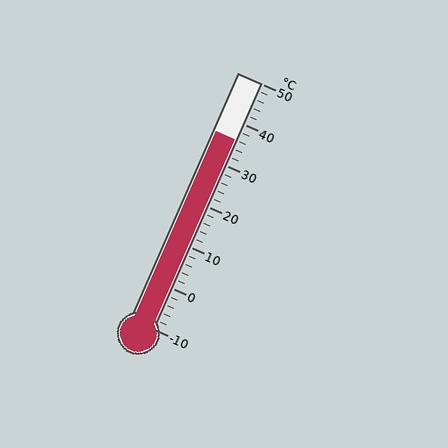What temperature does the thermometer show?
The thermometer shows approximately 36°C.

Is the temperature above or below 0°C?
The temperature is above 0°C.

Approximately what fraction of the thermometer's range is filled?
The thermometer is filled to approximately 75% of its range.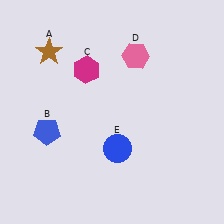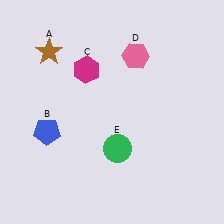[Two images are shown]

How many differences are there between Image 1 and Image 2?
There is 1 difference between the two images.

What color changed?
The circle (E) changed from blue in Image 1 to green in Image 2.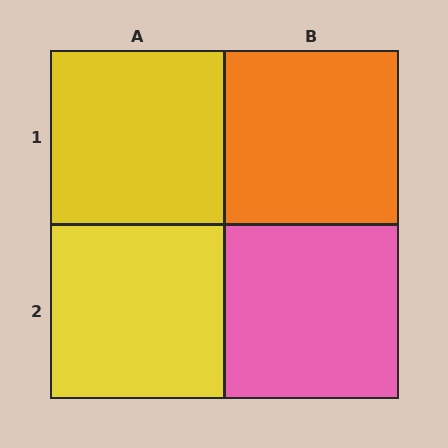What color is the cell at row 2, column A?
Yellow.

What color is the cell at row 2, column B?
Pink.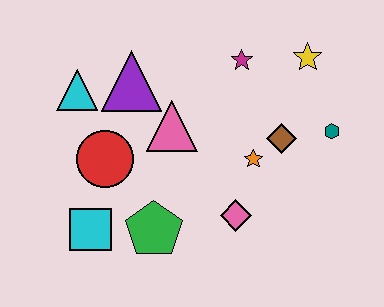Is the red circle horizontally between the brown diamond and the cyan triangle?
Yes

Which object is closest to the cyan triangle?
The purple triangle is closest to the cyan triangle.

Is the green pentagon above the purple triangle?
No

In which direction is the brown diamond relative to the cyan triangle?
The brown diamond is to the right of the cyan triangle.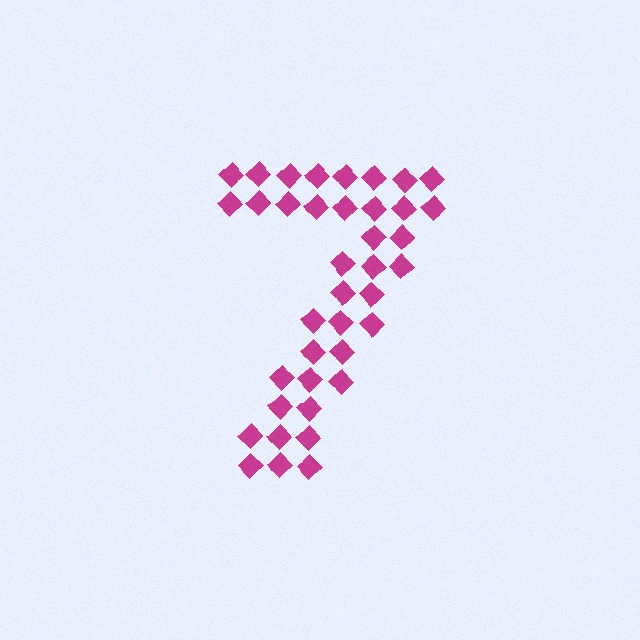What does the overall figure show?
The overall figure shows the digit 7.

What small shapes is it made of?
It is made of small diamonds.